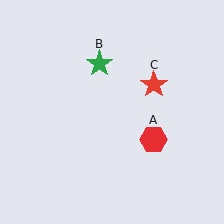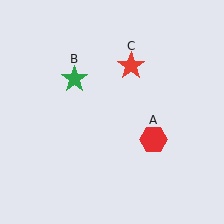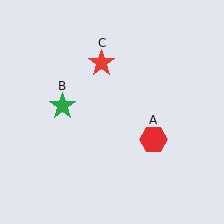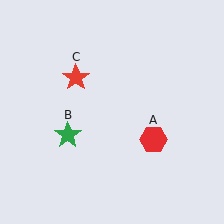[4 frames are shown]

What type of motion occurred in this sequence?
The green star (object B), red star (object C) rotated counterclockwise around the center of the scene.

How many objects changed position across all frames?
2 objects changed position: green star (object B), red star (object C).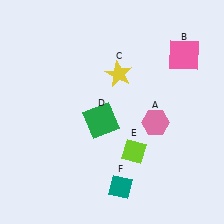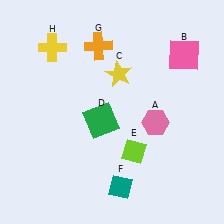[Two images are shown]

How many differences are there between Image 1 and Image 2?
There are 2 differences between the two images.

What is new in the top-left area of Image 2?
An orange cross (G) was added in the top-left area of Image 2.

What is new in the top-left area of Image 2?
A yellow cross (H) was added in the top-left area of Image 2.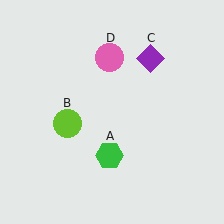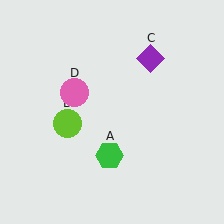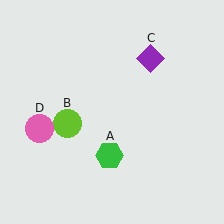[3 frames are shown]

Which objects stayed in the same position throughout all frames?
Green hexagon (object A) and lime circle (object B) and purple diamond (object C) remained stationary.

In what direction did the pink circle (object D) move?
The pink circle (object D) moved down and to the left.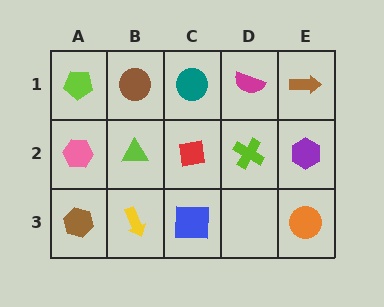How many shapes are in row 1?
5 shapes.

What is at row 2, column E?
A purple hexagon.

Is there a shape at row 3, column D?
No, that cell is empty.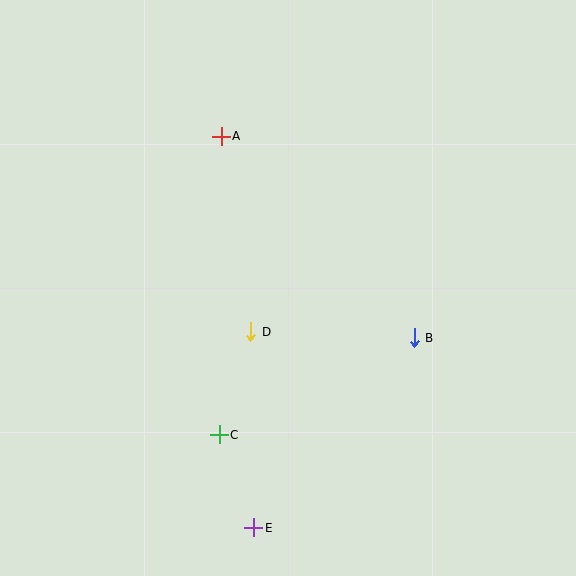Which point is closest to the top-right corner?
Point B is closest to the top-right corner.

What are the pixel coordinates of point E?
Point E is at (254, 528).